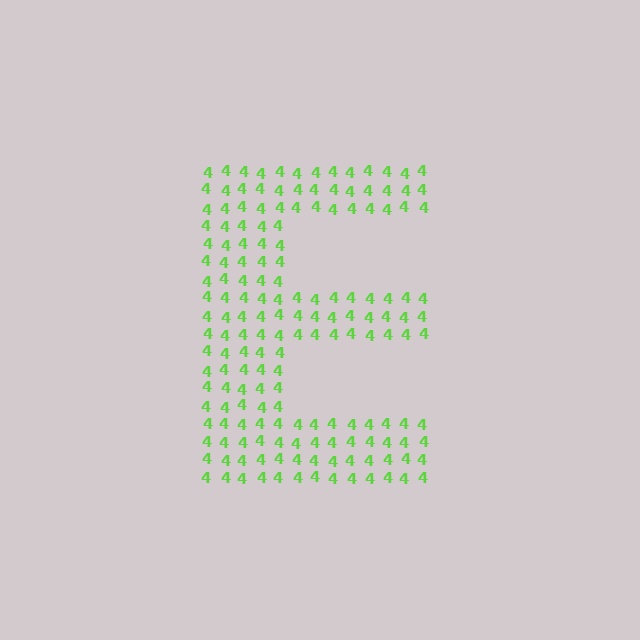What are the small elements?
The small elements are digit 4's.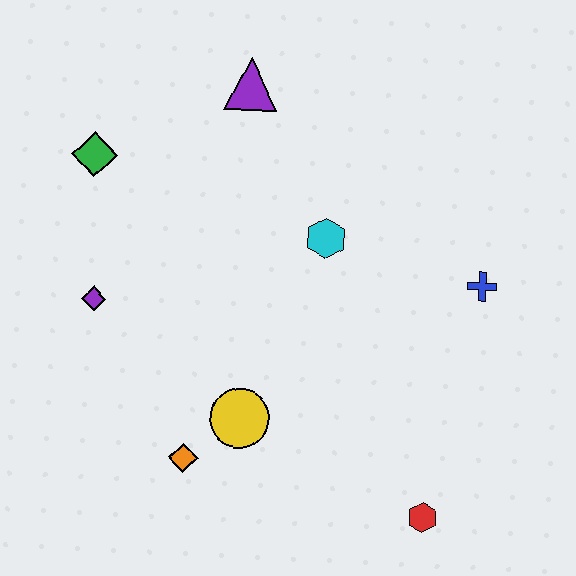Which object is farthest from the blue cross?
The green diamond is farthest from the blue cross.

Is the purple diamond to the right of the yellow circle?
No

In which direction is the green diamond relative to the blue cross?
The green diamond is to the left of the blue cross.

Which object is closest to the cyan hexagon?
The blue cross is closest to the cyan hexagon.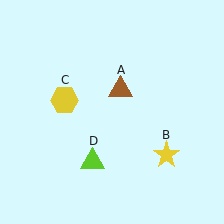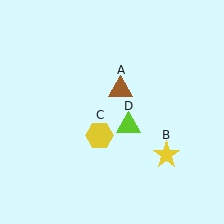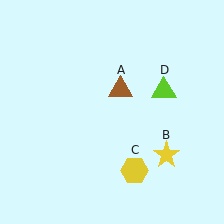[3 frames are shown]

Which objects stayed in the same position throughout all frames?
Brown triangle (object A) and yellow star (object B) remained stationary.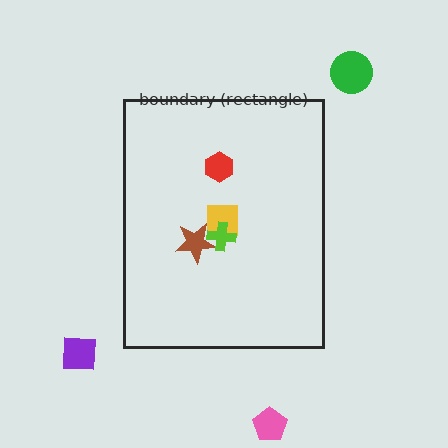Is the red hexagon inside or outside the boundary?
Inside.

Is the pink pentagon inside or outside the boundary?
Outside.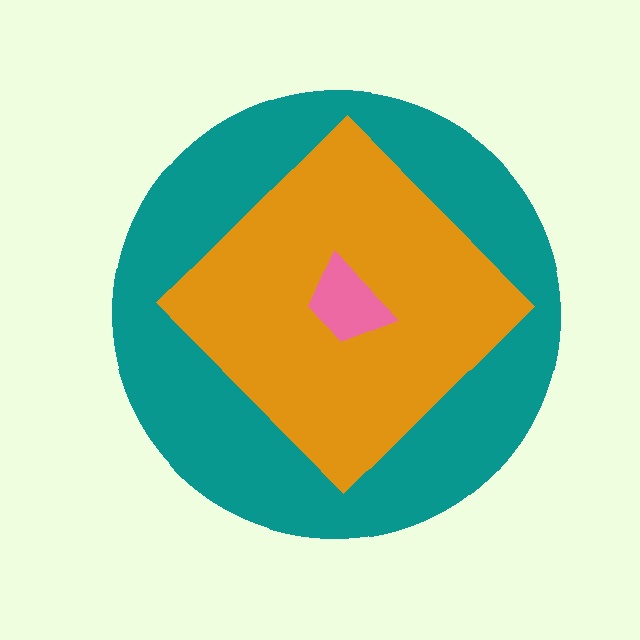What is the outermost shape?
The teal circle.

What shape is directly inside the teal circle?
The orange diamond.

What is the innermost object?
The pink trapezoid.